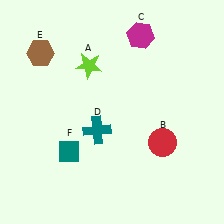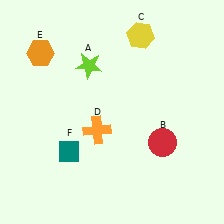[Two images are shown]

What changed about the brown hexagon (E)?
In Image 1, E is brown. In Image 2, it changed to orange.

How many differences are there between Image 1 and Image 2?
There are 3 differences between the two images.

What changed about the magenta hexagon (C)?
In Image 1, C is magenta. In Image 2, it changed to yellow.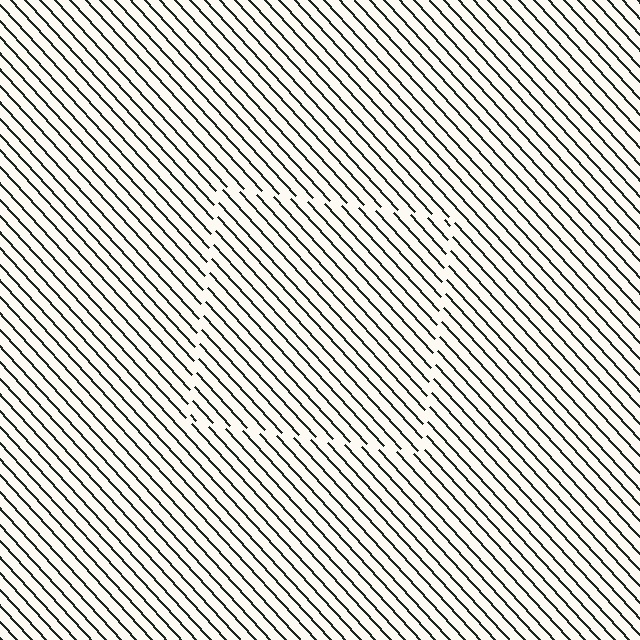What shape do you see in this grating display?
An illusory square. The interior of the shape contains the same grating, shifted by half a period — the contour is defined by the phase discontinuity where line-ends from the inner and outer gratings abut.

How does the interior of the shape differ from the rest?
The interior of the shape contains the same grating, shifted by half a period — the contour is defined by the phase discontinuity where line-ends from the inner and outer gratings abut.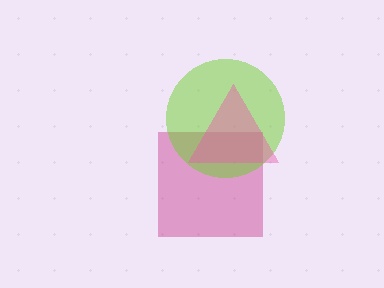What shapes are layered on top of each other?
The layered shapes are: a magenta square, a lime circle, a pink triangle.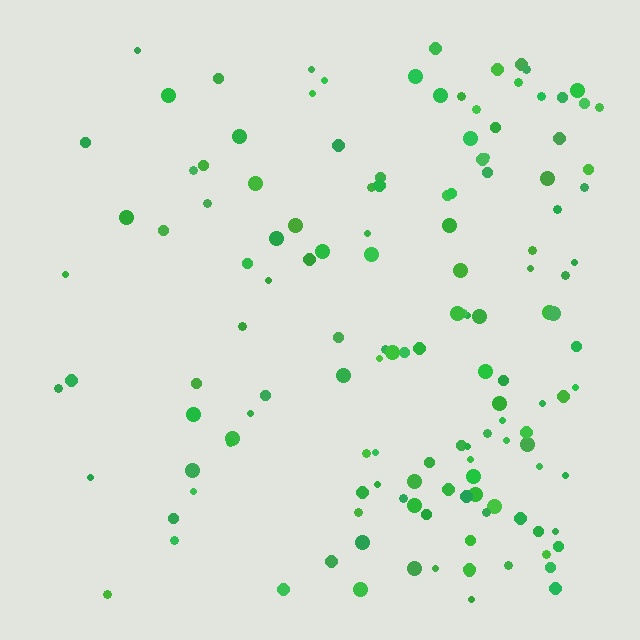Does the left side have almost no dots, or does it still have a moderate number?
Still a moderate number, just noticeably fewer than the right.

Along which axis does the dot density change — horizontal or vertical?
Horizontal.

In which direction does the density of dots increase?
From left to right, with the right side densest.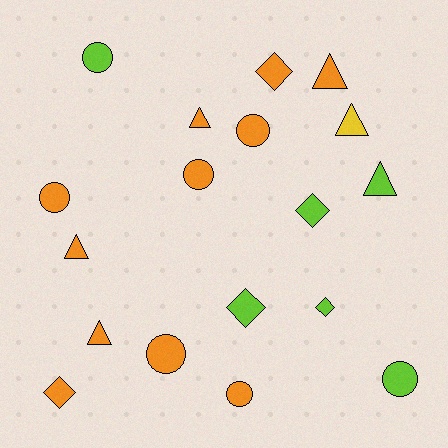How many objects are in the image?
There are 18 objects.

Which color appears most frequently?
Orange, with 11 objects.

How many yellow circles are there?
There are no yellow circles.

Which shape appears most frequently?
Circle, with 7 objects.